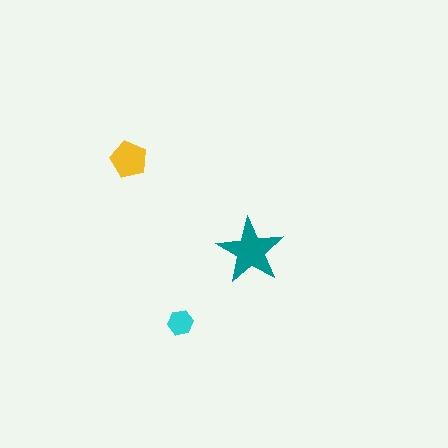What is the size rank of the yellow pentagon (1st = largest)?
2nd.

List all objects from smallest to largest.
The cyan hexagon, the yellow pentagon, the teal star.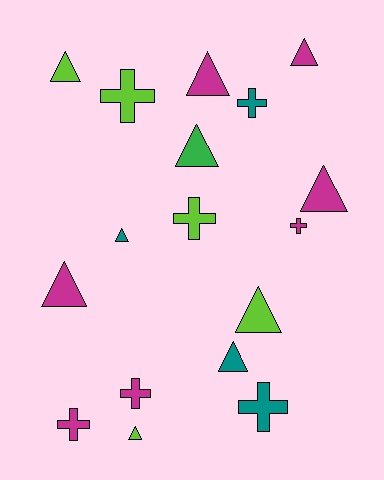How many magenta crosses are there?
There are 3 magenta crosses.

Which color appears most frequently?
Magenta, with 7 objects.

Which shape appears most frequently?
Triangle, with 10 objects.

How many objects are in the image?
There are 17 objects.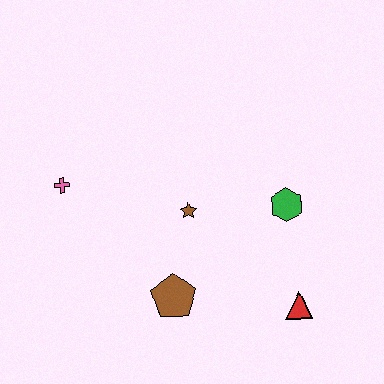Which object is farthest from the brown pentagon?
The pink cross is farthest from the brown pentagon.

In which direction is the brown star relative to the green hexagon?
The brown star is to the left of the green hexagon.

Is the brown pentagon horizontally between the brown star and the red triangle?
No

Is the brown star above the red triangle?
Yes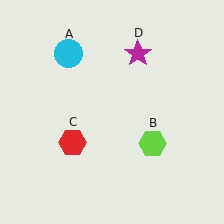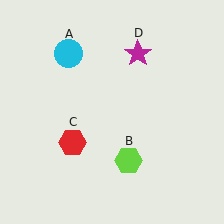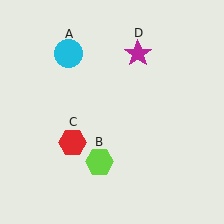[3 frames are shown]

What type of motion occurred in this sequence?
The lime hexagon (object B) rotated clockwise around the center of the scene.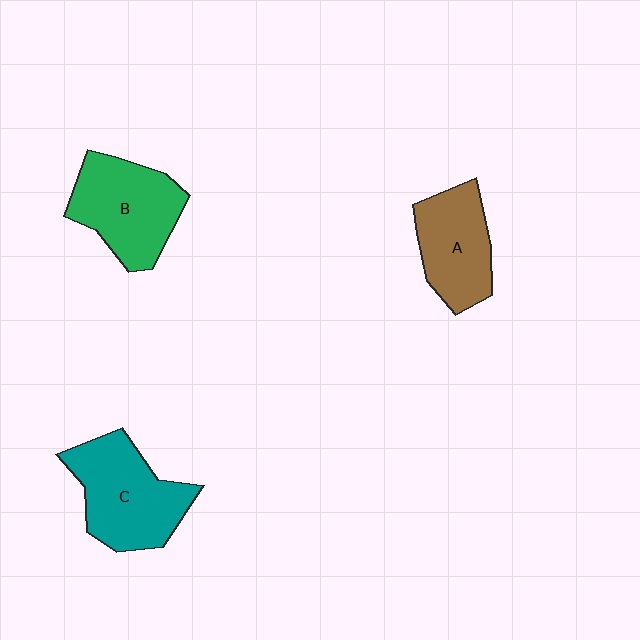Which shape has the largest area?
Shape C (teal).